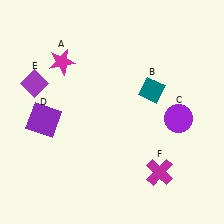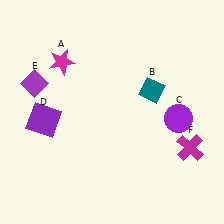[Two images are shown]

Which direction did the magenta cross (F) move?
The magenta cross (F) moved right.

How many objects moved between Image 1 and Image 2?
1 object moved between the two images.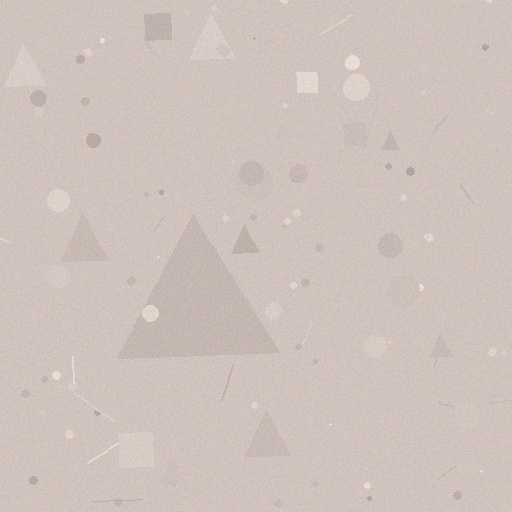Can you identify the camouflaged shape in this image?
The camouflaged shape is a triangle.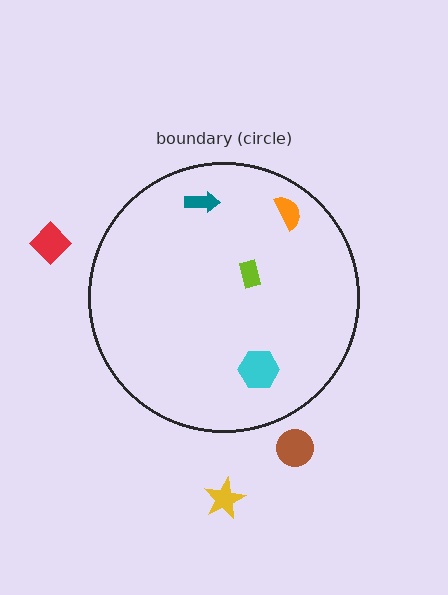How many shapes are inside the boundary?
4 inside, 3 outside.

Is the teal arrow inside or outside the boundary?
Inside.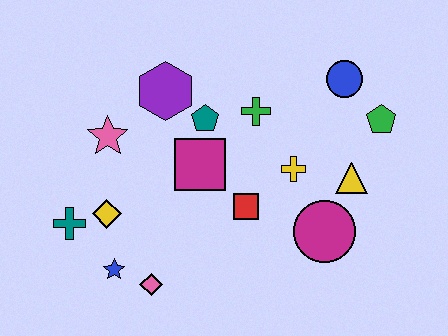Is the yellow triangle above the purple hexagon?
No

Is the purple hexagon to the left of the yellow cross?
Yes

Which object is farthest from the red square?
The teal cross is farthest from the red square.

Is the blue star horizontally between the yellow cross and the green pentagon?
No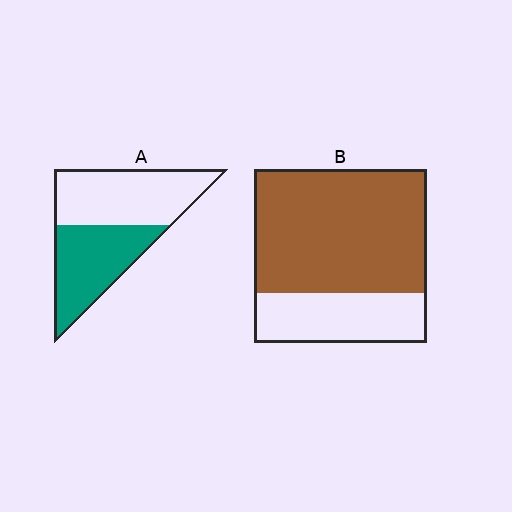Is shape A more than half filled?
Roughly half.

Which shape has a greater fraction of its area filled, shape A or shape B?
Shape B.